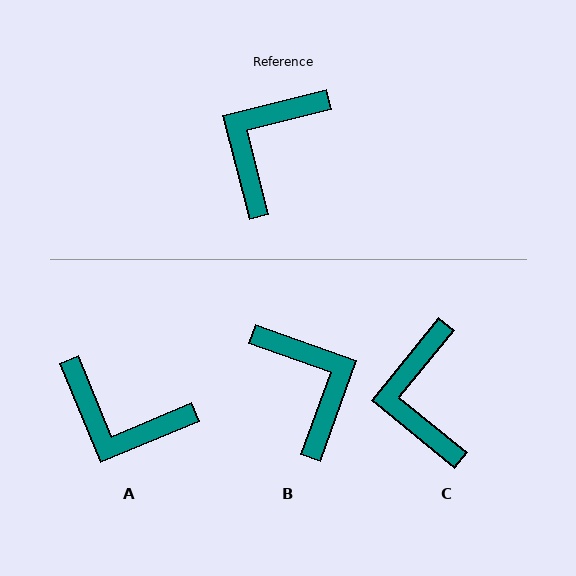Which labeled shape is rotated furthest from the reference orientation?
B, about 124 degrees away.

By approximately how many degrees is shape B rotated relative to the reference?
Approximately 124 degrees clockwise.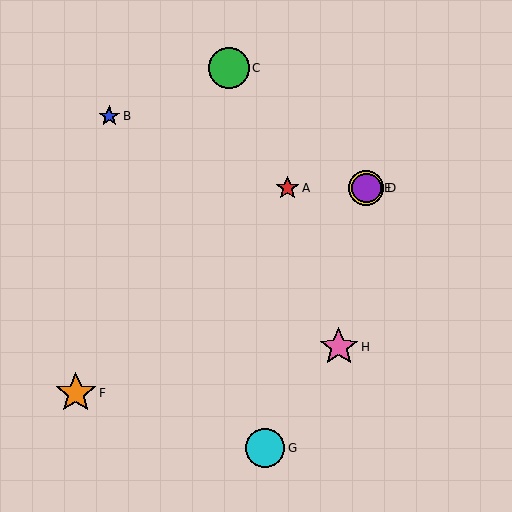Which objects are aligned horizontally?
Objects A, D, E are aligned horizontally.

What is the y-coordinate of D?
Object D is at y≈188.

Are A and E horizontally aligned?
Yes, both are at y≈188.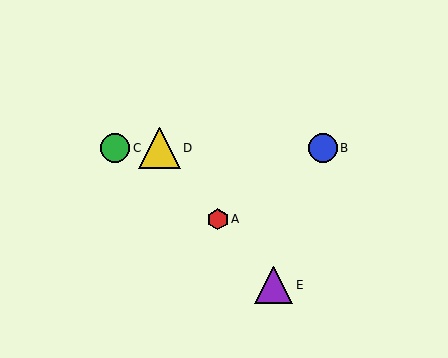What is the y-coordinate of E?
Object E is at y≈285.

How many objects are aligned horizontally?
3 objects (B, C, D) are aligned horizontally.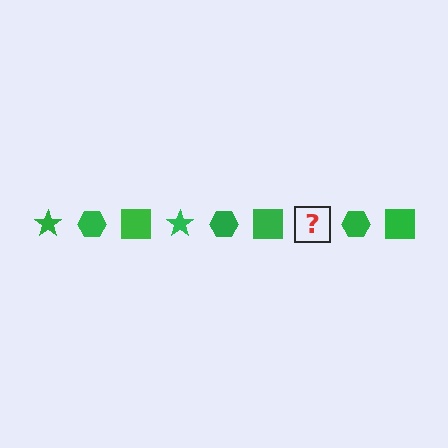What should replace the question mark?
The question mark should be replaced with a green star.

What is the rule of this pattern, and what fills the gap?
The rule is that the pattern cycles through star, hexagon, square shapes in green. The gap should be filled with a green star.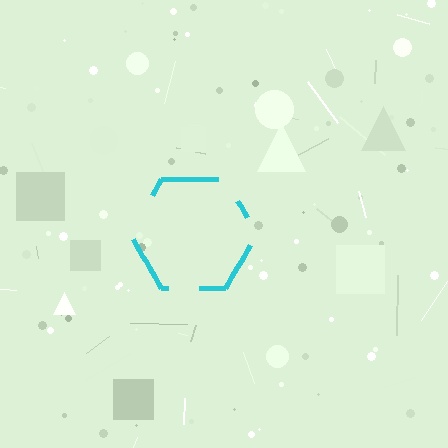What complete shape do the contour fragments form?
The contour fragments form a hexagon.